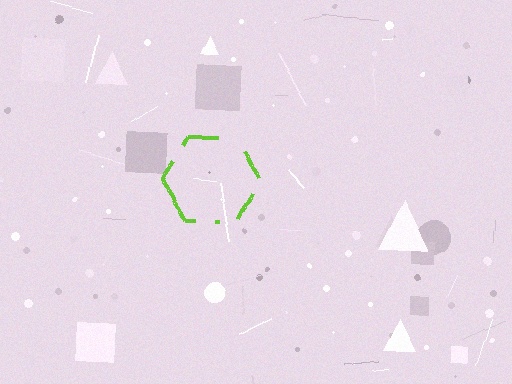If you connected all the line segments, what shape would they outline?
They would outline a hexagon.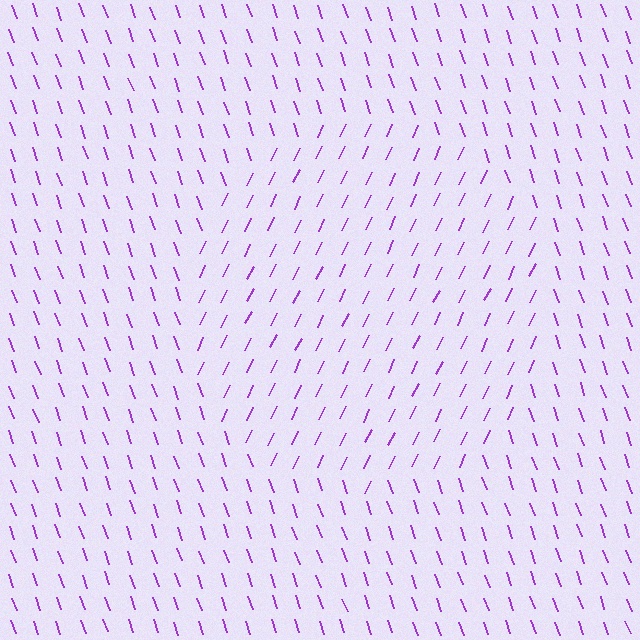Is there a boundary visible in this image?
Yes, there is a texture boundary formed by a change in line orientation.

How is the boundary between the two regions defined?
The boundary is defined purely by a change in line orientation (approximately 45 degrees difference). All lines are the same color and thickness.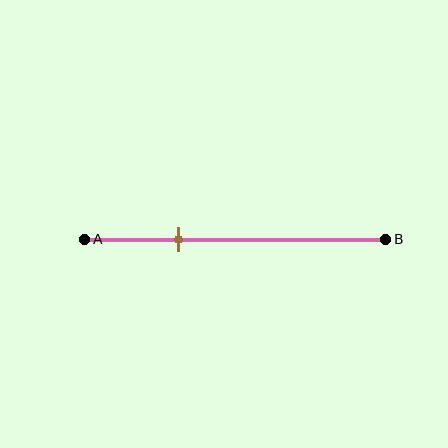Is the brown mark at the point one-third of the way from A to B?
Yes, the mark is approximately at the one-third point.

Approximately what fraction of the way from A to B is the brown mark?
The brown mark is approximately 30% of the way from A to B.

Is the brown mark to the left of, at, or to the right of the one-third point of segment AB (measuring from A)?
The brown mark is approximately at the one-third point of segment AB.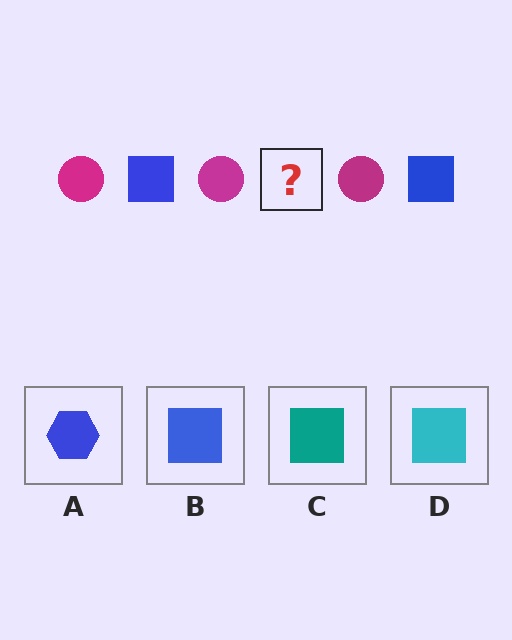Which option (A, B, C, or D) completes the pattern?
B.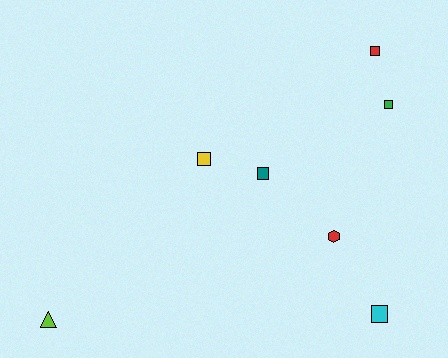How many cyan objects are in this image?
There is 1 cyan object.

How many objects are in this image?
There are 7 objects.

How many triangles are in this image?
There is 1 triangle.